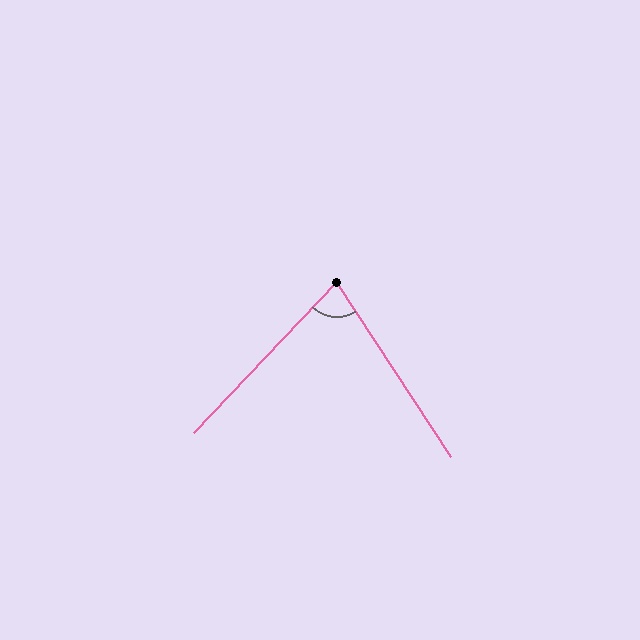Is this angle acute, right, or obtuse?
It is acute.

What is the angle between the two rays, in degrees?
Approximately 77 degrees.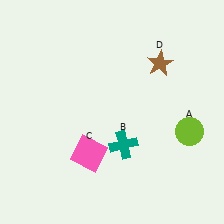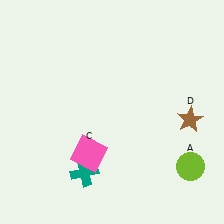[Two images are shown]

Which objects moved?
The objects that moved are: the lime circle (A), the teal cross (B), the brown star (D).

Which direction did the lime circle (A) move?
The lime circle (A) moved down.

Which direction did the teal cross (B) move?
The teal cross (B) moved left.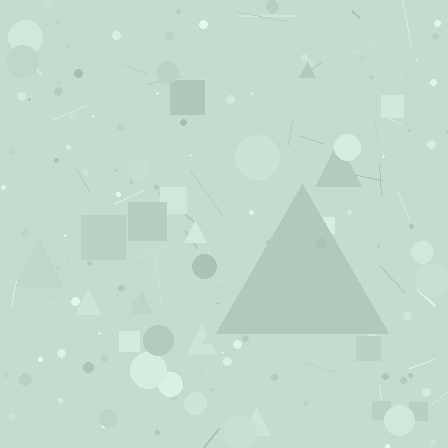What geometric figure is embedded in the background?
A triangle is embedded in the background.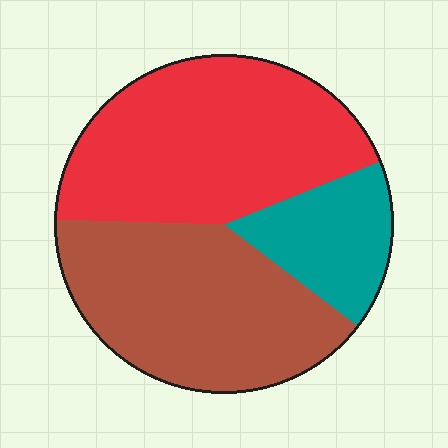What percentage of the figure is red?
Red takes up about two fifths (2/5) of the figure.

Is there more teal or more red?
Red.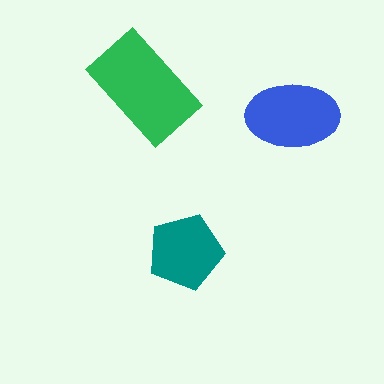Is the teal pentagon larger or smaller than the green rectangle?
Smaller.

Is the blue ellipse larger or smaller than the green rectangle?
Smaller.